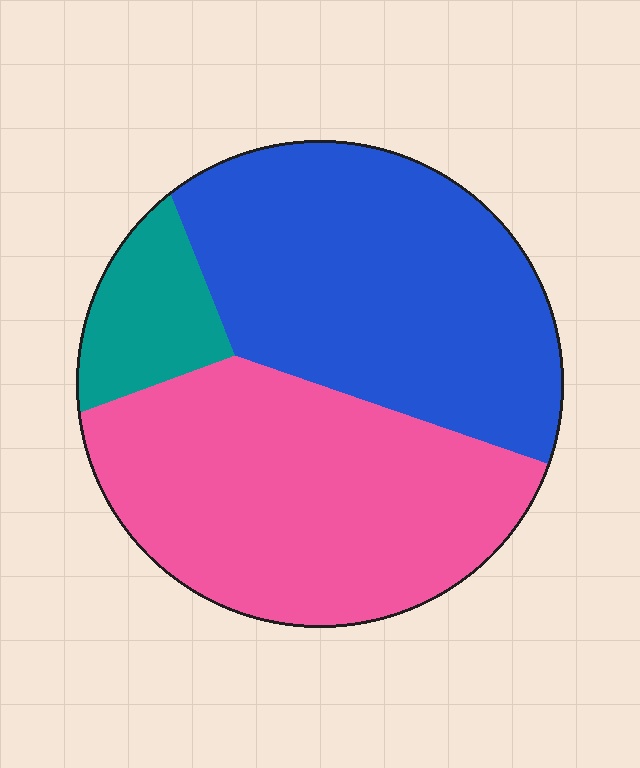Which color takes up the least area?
Teal, at roughly 10%.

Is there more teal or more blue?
Blue.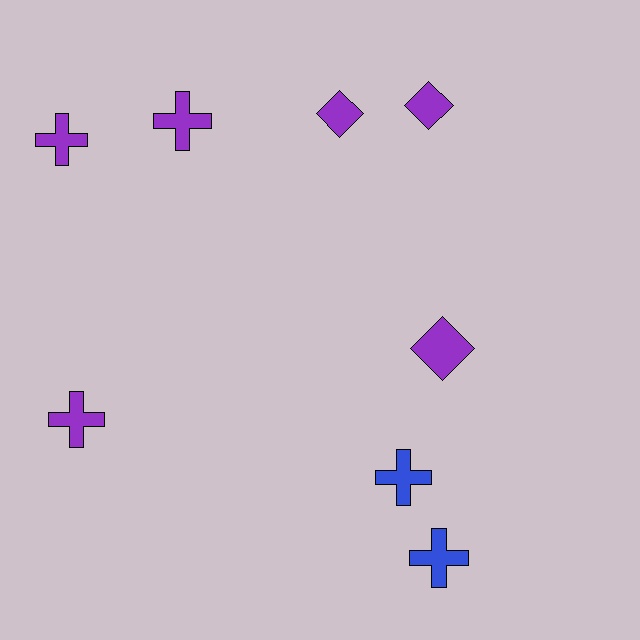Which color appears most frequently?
Purple, with 6 objects.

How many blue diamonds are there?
There are no blue diamonds.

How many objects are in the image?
There are 8 objects.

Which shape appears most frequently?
Cross, with 5 objects.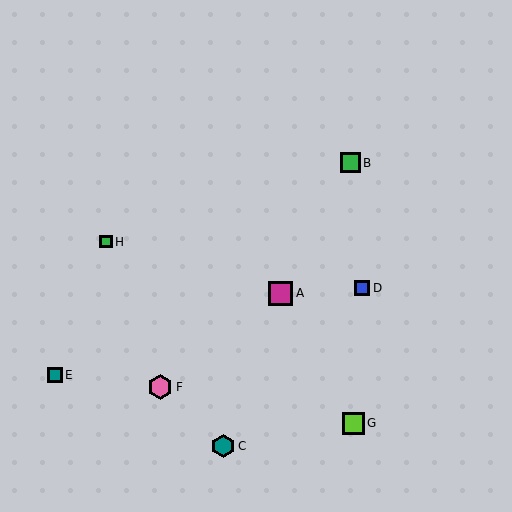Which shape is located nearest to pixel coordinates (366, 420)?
The lime square (labeled G) at (353, 423) is nearest to that location.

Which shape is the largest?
The pink hexagon (labeled F) is the largest.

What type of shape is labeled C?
Shape C is a teal hexagon.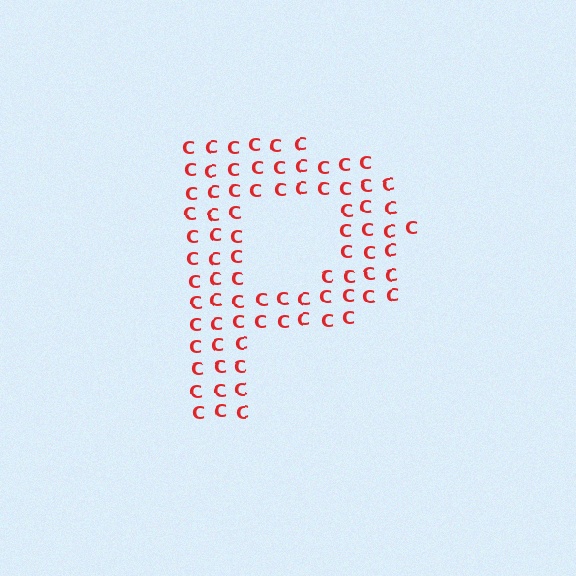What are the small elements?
The small elements are letter C's.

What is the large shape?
The large shape is the letter P.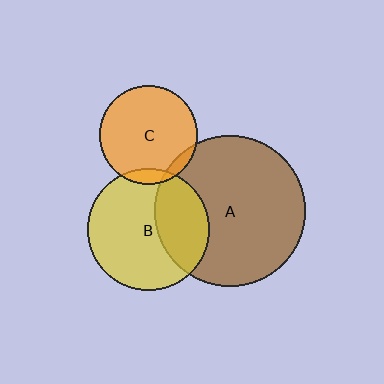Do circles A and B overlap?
Yes.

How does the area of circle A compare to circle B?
Approximately 1.5 times.